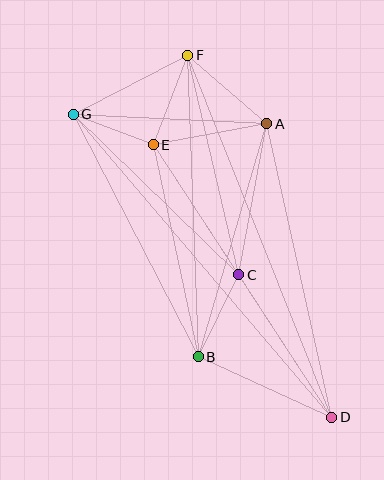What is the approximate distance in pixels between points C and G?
The distance between C and G is approximately 231 pixels.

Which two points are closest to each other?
Points E and G are closest to each other.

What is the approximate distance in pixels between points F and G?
The distance between F and G is approximately 129 pixels.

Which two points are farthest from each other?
Points D and G are farthest from each other.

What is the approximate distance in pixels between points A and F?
The distance between A and F is approximately 104 pixels.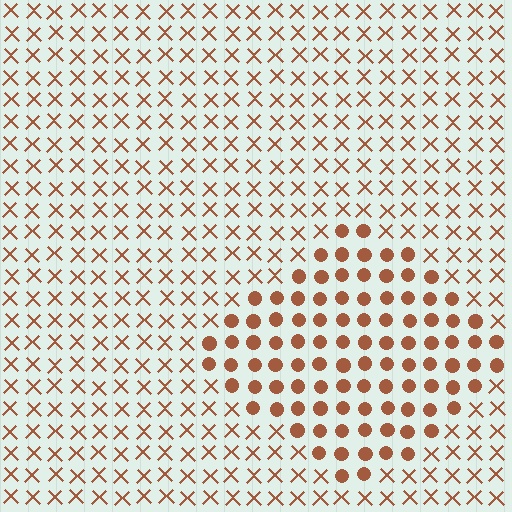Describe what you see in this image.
The image is filled with small brown elements arranged in a uniform grid. A diamond-shaped region contains circles, while the surrounding area contains X marks. The boundary is defined purely by the change in element shape.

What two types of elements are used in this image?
The image uses circles inside the diamond region and X marks outside it.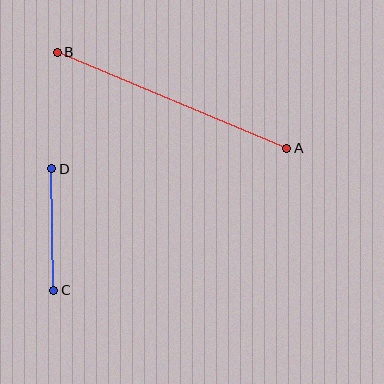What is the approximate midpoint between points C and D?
The midpoint is at approximately (53, 230) pixels.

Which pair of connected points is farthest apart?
Points A and B are farthest apart.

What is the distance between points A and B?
The distance is approximately 249 pixels.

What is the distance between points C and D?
The distance is approximately 122 pixels.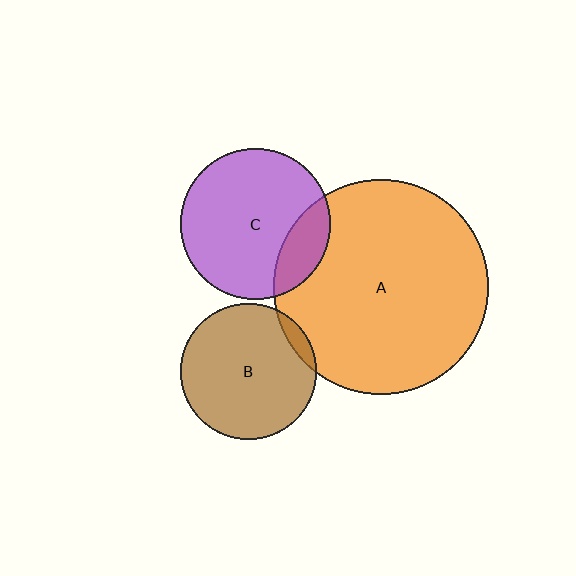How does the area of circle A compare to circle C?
Approximately 2.0 times.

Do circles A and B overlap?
Yes.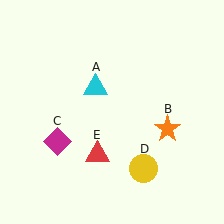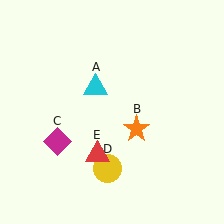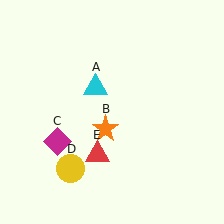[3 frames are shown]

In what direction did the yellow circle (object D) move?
The yellow circle (object D) moved left.